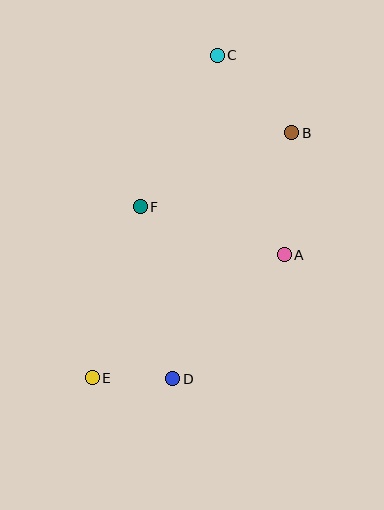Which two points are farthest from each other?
Points C and E are farthest from each other.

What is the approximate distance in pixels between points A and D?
The distance between A and D is approximately 167 pixels.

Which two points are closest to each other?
Points D and E are closest to each other.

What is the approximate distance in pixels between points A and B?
The distance between A and B is approximately 122 pixels.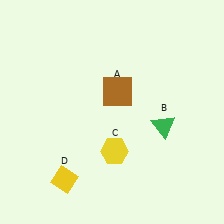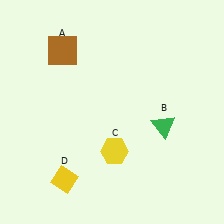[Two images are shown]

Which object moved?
The brown square (A) moved left.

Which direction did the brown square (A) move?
The brown square (A) moved left.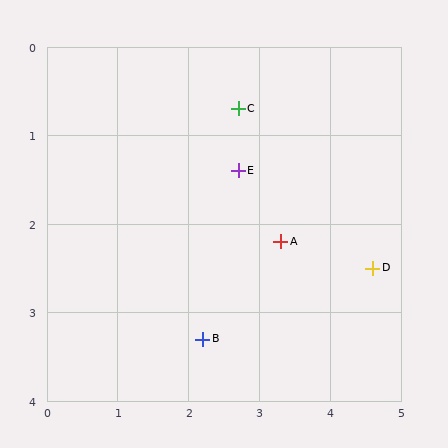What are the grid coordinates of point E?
Point E is at approximately (2.7, 1.4).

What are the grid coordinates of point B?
Point B is at approximately (2.2, 3.3).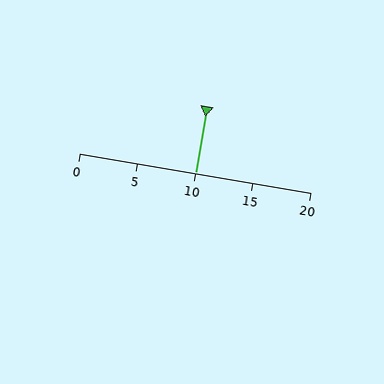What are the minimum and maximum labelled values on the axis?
The axis runs from 0 to 20.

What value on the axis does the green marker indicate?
The marker indicates approximately 10.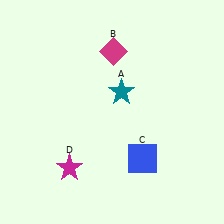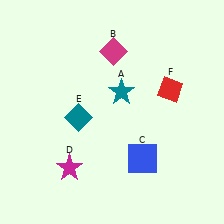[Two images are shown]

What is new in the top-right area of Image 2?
A red diamond (F) was added in the top-right area of Image 2.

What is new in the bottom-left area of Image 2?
A teal diamond (E) was added in the bottom-left area of Image 2.